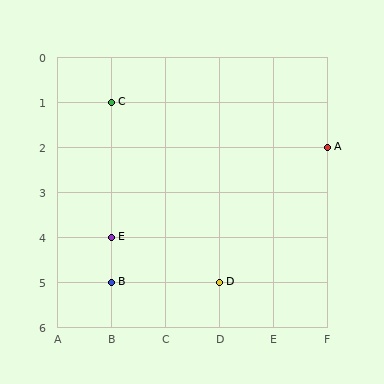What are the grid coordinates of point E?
Point E is at grid coordinates (B, 4).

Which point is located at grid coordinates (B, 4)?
Point E is at (B, 4).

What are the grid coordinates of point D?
Point D is at grid coordinates (D, 5).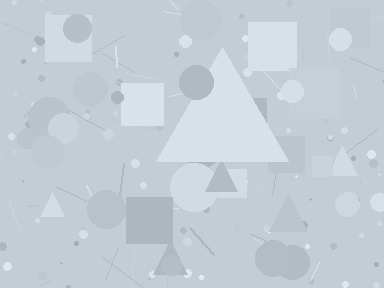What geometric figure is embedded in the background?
A triangle is embedded in the background.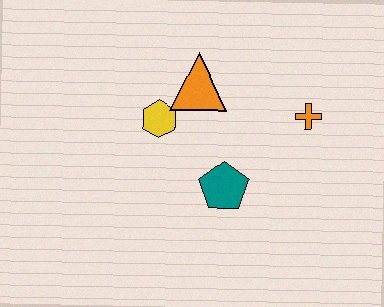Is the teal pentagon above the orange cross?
No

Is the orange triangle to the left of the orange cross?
Yes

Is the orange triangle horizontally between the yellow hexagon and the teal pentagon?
Yes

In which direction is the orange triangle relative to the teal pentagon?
The orange triangle is above the teal pentagon.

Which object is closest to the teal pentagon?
The yellow hexagon is closest to the teal pentagon.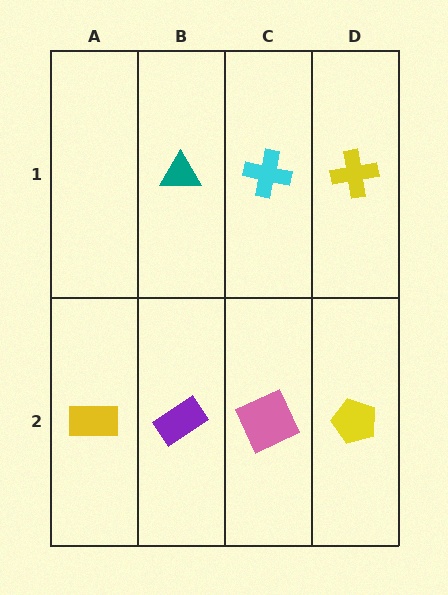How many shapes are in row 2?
4 shapes.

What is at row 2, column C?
A pink square.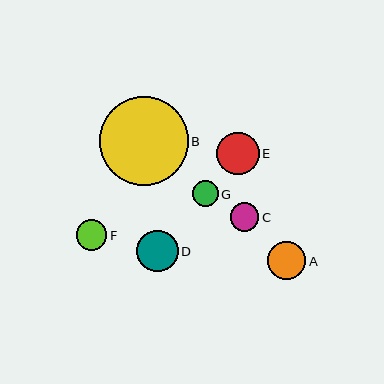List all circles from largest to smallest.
From largest to smallest: B, E, D, A, F, C, G.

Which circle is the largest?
Circle B is the largest with a size of approximately 89 pixels.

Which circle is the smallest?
Circle G is the smallest with a size of approximately 26 pixels.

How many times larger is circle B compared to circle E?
Circle B is approximately 2.1 times the size of circle E.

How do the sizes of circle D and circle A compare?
Circle D and circle A are approximately the same size.